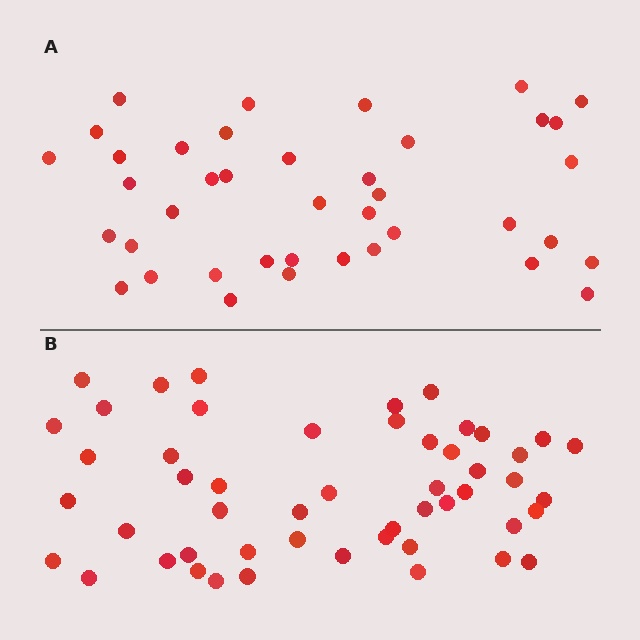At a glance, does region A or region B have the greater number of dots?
Region B (the bottom region) has more dots.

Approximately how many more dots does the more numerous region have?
Region B has roughly 12 or so more dots than region A.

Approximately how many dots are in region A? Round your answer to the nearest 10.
About 40 dots.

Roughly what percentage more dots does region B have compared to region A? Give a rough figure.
About 30% more.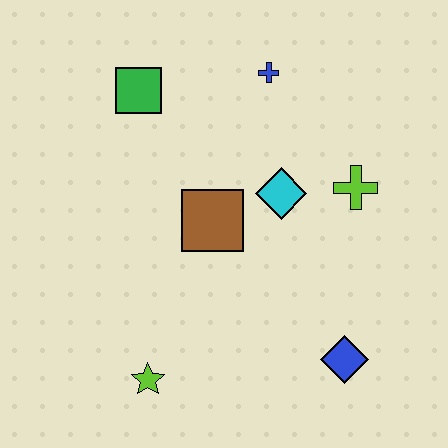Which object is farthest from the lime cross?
The lime star is farthest from the lime cross.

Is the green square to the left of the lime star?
Yes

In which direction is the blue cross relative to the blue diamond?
The blue cross is above the blue diamond.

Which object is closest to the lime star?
The brown square is closest to the lime star.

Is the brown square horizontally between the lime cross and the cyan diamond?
No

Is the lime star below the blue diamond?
Yes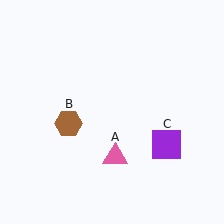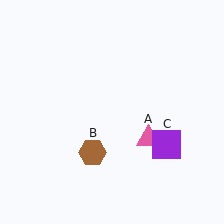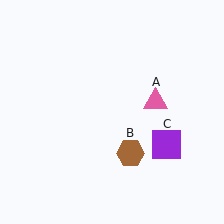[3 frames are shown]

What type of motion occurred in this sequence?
The pink triangle (object A), brown hexagon (object B) rotated counterclockwise around the center of the scene.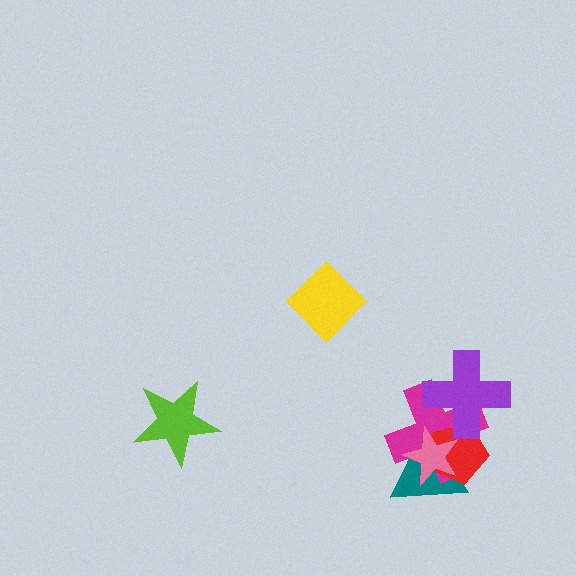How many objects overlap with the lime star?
0 objects overlap with the lime star.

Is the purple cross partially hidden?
No, no other shape covers it.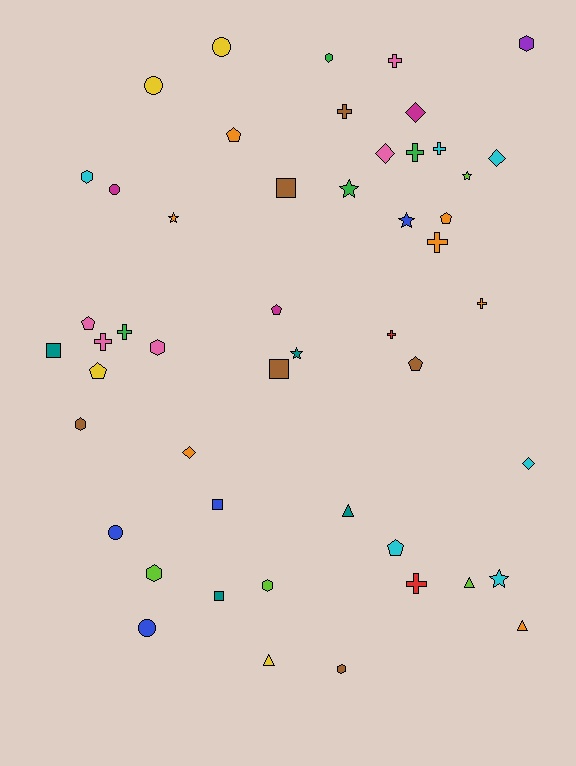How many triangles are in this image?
There are 4 triangles.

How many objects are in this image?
There are 50 objects.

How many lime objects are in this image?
There are 4 lime objects.